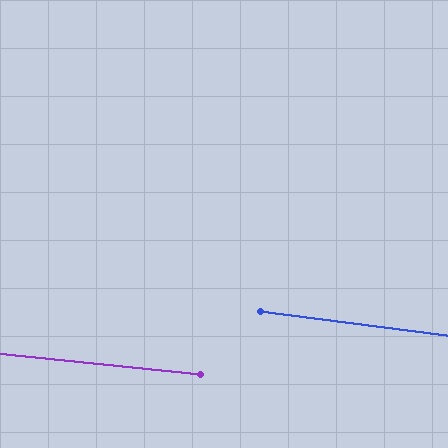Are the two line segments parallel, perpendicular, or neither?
Parallel — their directions differ by only 1.4°.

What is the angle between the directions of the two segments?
Approximately 1 degree.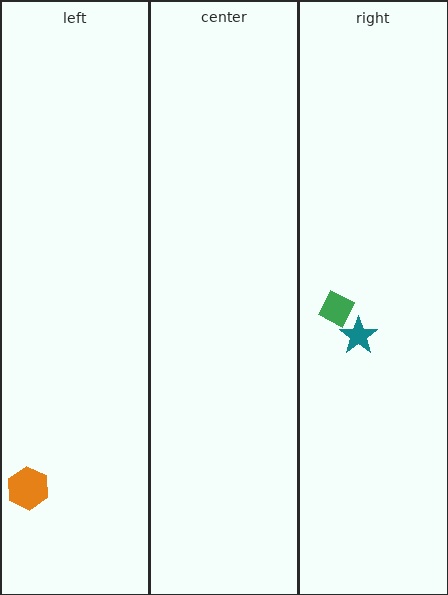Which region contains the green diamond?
The right region.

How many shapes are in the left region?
1.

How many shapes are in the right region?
2.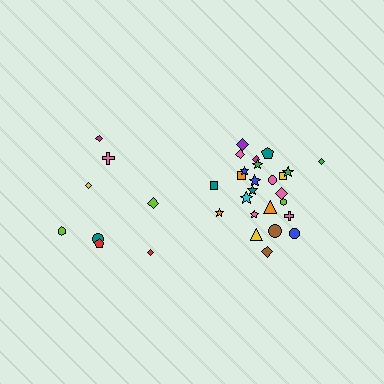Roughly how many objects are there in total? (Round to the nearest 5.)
Roughly 35 objects in total.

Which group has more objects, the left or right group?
The right group.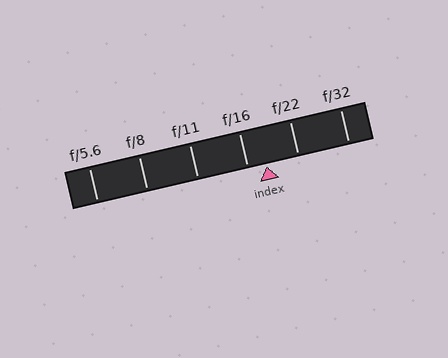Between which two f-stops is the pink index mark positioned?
The index mark is between f/16 and f/22.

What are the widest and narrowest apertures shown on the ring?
The widest aperture shown is f/5.6 and the narrowest is f/32.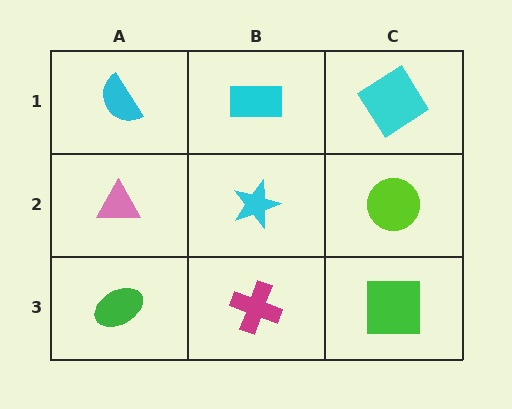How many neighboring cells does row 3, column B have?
3.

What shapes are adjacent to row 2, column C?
A cyan diamond (row 1, column C), a green square (row 3, column C), a cyan star (row 2, column B).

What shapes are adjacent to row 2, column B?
A cyan rectangle (row 1, column B), a magenta cross (row 3, column B), a pink triangle (row 2, column A), a lime circle (row 2, column C).